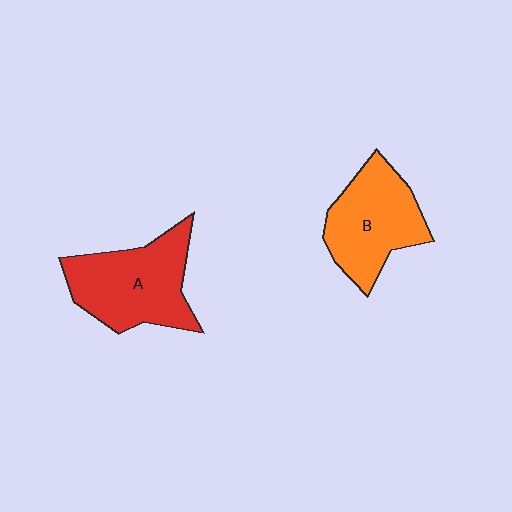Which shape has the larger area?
Shape A (red).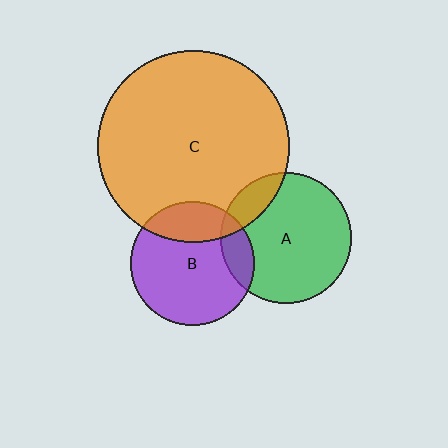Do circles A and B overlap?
Yes.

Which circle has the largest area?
Circle C (orange).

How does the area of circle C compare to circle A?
Approximately 2.1 times.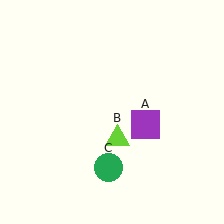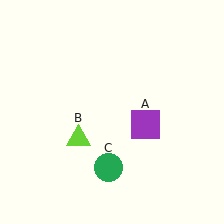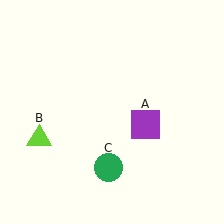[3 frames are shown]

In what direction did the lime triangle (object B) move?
The lime triangle (object B) moved left.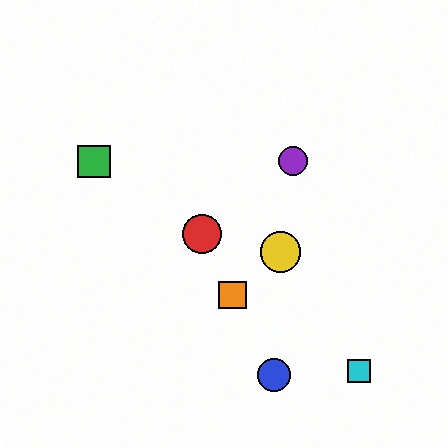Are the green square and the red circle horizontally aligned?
No, the green square is at y≈161 and the red circle is at y≈234.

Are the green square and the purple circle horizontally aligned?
Yes, both are at y≈161.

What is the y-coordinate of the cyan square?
The cyan square is at y≈371.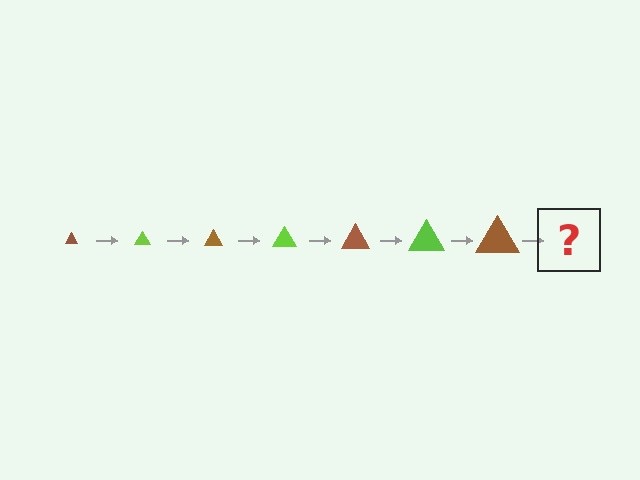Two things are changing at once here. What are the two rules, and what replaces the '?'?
The two rules are that the triangle grows larger each step and the color cycles through brown and lime. The '?' should be a lime triangle, larger than the previous one.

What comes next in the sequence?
The next element should be a lime triangle, larger than the previous one.